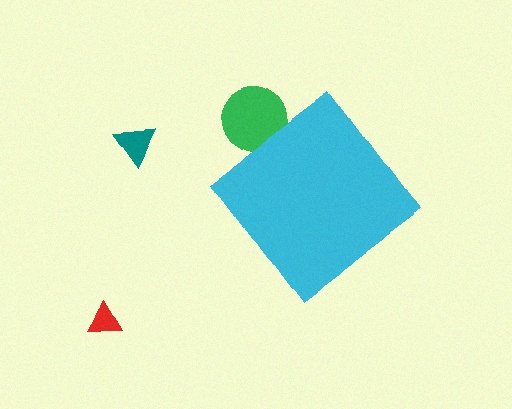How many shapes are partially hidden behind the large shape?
1 shape is partially hidden.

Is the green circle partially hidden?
Yes, the green circle is partially hidden behind the cyan diamond.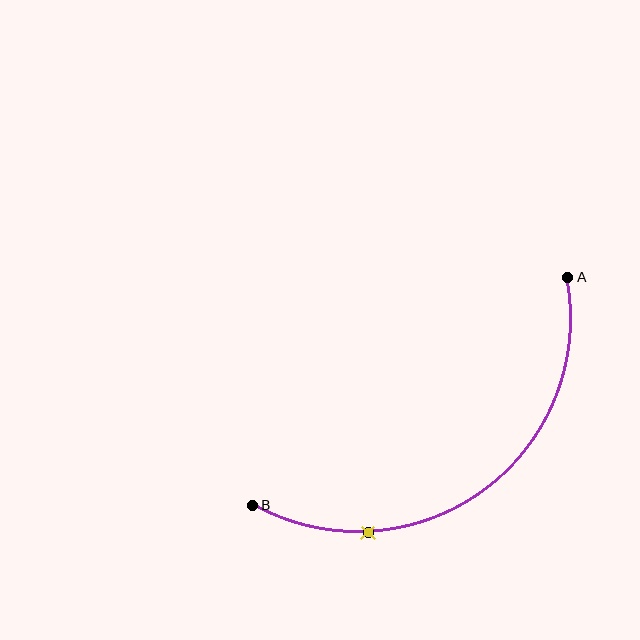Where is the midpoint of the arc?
The arc midpoint is the point on the curve farthest from the straight line joining A and B. It sits below and to the right of that line.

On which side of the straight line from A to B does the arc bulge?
The arc bulges below and to the right of the straight line connecting A and B.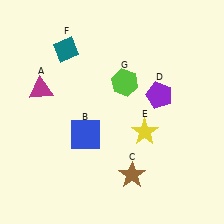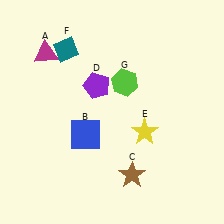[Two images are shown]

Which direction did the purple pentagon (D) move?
The purple pentagon (D) moved left.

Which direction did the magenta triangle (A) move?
The magenta triangle (A) moved up.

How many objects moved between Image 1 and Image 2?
2 objects moved between the two images.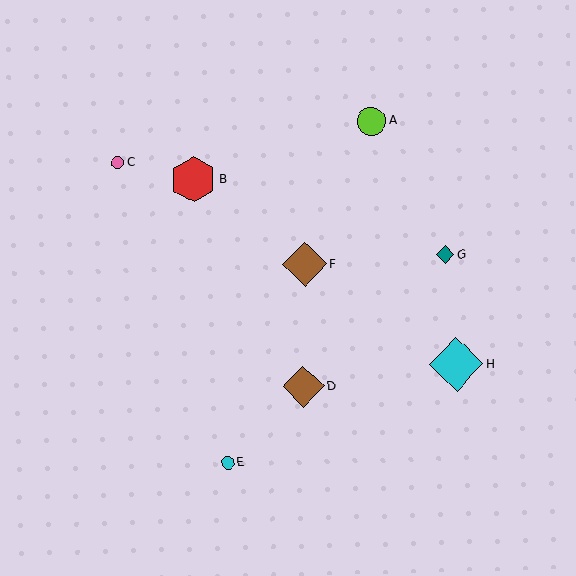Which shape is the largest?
The cyan diamond (labeled H) is the largest.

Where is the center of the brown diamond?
The center of the brown diamond is at (305, 264).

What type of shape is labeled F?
Shape F is a brown diamond.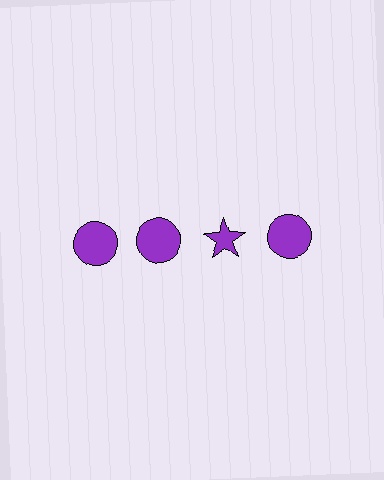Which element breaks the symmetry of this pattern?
The purple star in the top row, center column breaks the symmetry. All other shapes are purple circles.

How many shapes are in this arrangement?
There are 4 shapes arranged in a grid pattern.